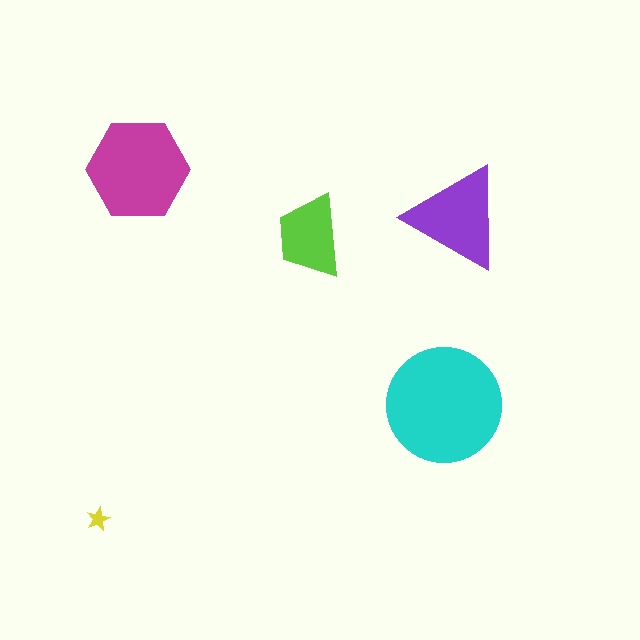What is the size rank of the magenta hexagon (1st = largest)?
2nd.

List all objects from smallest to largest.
The yellow star, the lime trapezoid, the purple triangle, the magenta hexagon, the cyan circle.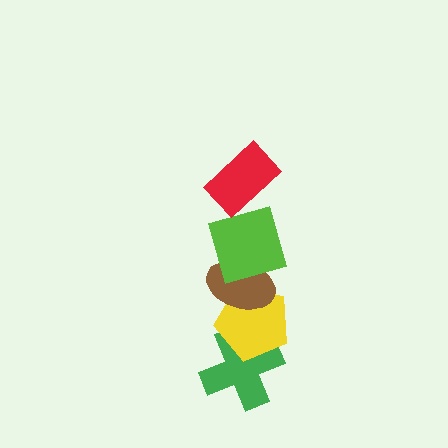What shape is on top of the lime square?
The red rectangle is on top of the lime square.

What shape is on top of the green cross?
The yellow pentagon is on top of the green cross.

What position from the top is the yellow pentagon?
The yellow pentagon is 4th from the top.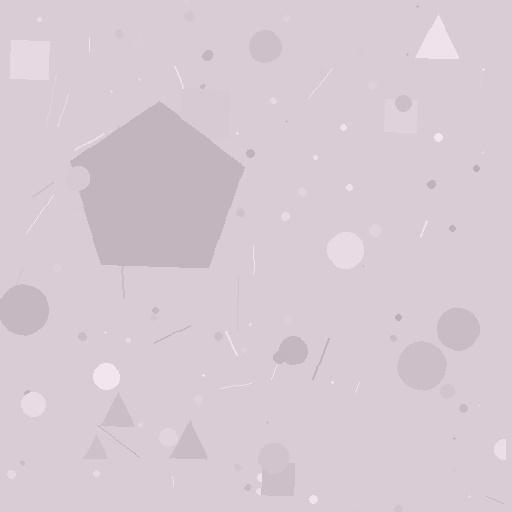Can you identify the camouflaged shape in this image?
The camouflaged shape is a pentagon.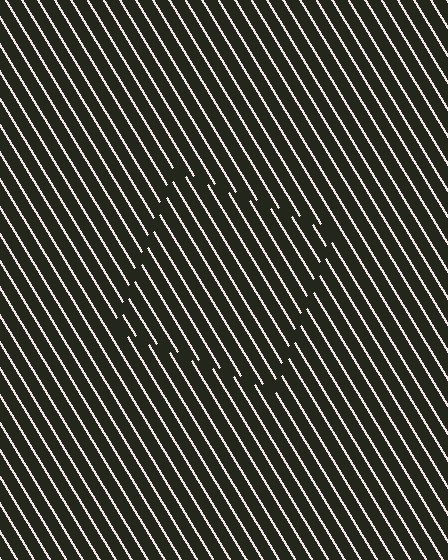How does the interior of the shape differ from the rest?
The interior of the shape contains the same grating, shifted by half a period — the contour is defined by the phase discontinuity where line-ends from the inner and outer gratings abut.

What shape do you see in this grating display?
An illusory square. The interior of the shape contains the same grating, shifted by half a period — the contour is defined by the phase discontinuity where line-ends from the inner and outer gratings abut.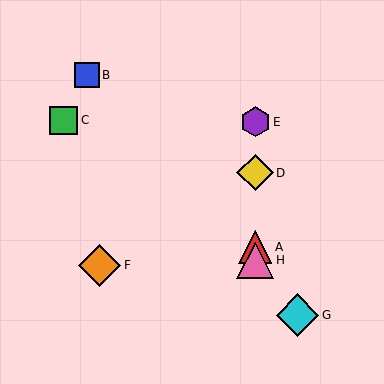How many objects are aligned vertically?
4 objects (A, D, E, H) are aligned vertically.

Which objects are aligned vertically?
Objects A, D, E, H are aligned vertically.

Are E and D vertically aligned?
Yes, both are at x≈255.